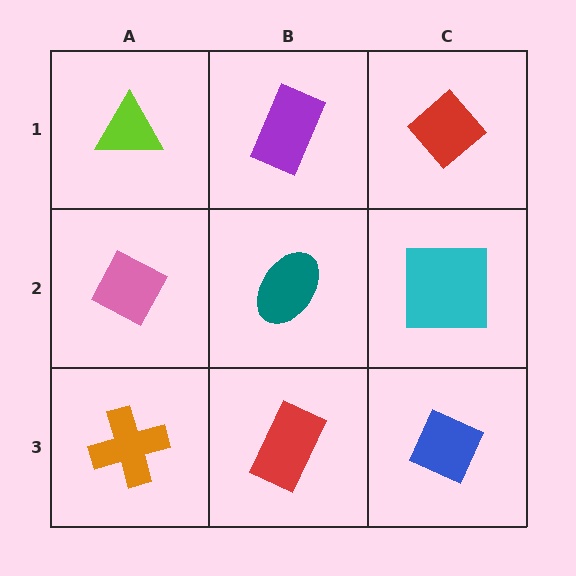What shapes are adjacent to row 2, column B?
A purple rectangle (row 1, column B), a red rectangle (row 3, column B), a pink diamond (row 2, column A), a cyan square (row 2, column C).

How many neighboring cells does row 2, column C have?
3.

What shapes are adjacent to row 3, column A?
A pink diamond (row 2, column A), a red rectangle (row 3, column B).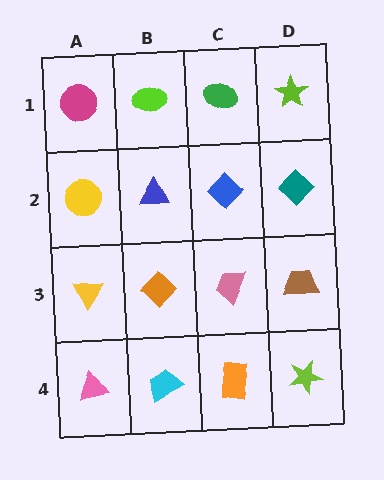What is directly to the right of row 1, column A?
A lime ellipse.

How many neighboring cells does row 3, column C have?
4.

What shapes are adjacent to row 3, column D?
A teal diamond (row 2, column D), a lime star (row 4, column D), a pink trapezoid (row 3, column C).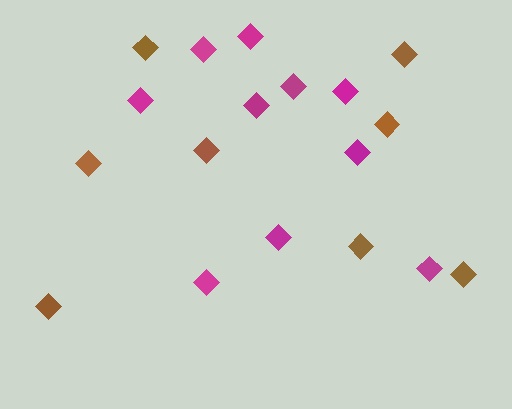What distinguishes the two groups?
There are 2 groups: one group of brown diamonds (8) and one group of magenta diamonds (10).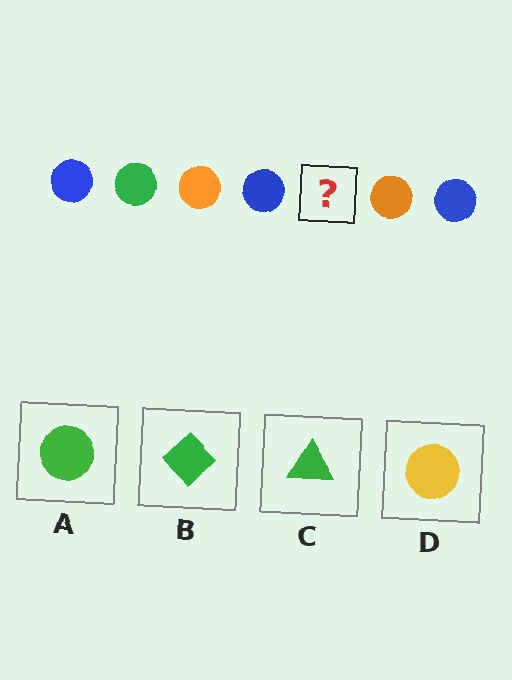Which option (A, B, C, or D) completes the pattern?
A.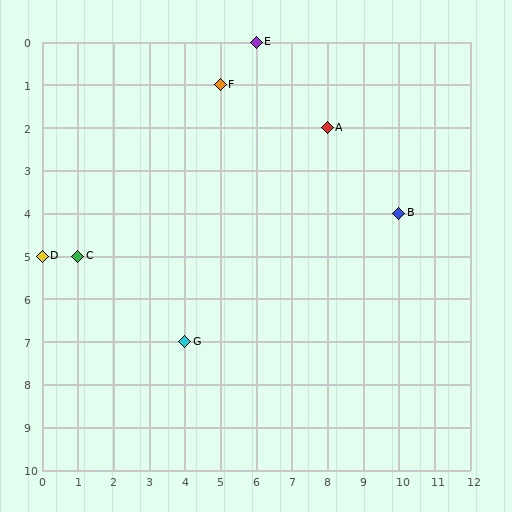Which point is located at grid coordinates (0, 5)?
Point D is at (0, 5).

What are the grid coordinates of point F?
Point F is at grid coordinates (5, 1).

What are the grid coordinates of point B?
Point B is at grid coordinates (10, 4).